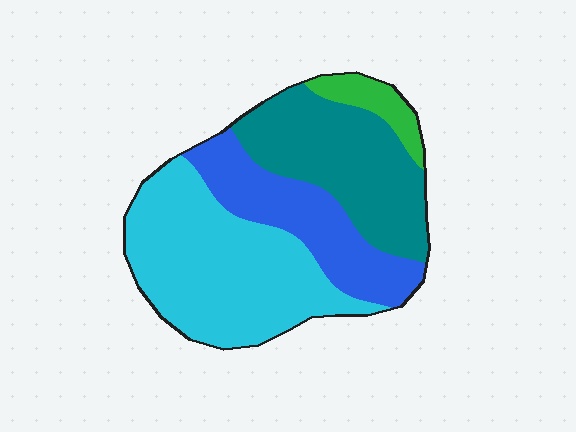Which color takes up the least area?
Green, at roughly 5%.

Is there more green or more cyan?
Cyan.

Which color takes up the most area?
Cyan, at roughly 40%.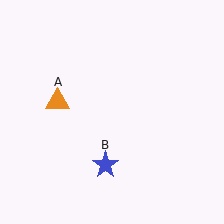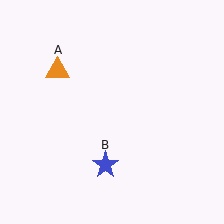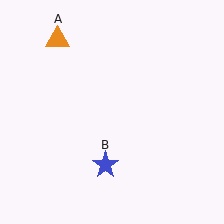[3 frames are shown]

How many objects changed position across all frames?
1 object changed position: orange triangle (object A).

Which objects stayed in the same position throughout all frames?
Blue star (object B) remained stationary.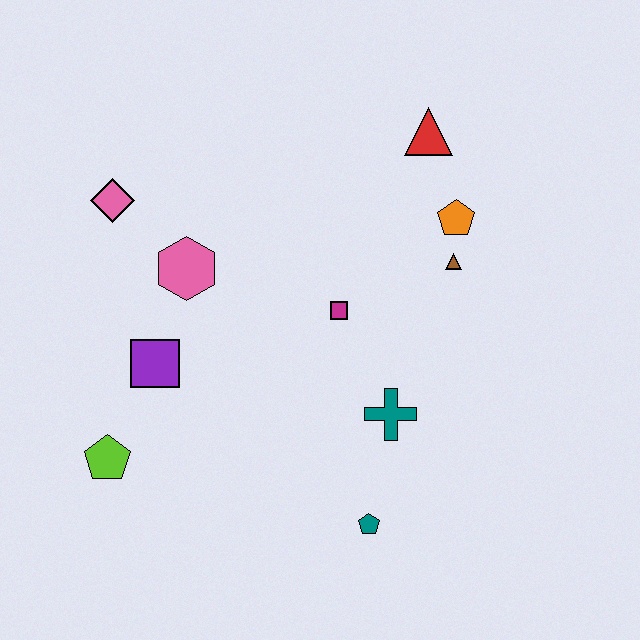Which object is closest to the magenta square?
The teal cross is closest to the magenta square.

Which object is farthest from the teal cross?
The pink diamond is farthest from the teal cross.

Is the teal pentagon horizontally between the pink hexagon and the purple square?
No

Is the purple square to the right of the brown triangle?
No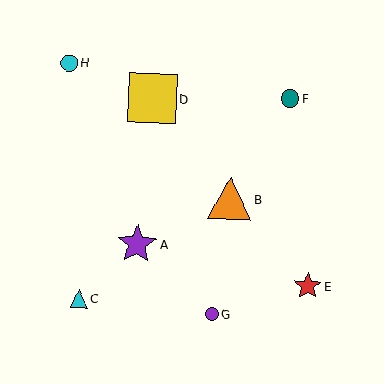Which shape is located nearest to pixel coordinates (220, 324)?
The purple circle (labeled G) at (212, 314) is nearest to that location.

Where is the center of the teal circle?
The center of the teal circle is at (290, 98).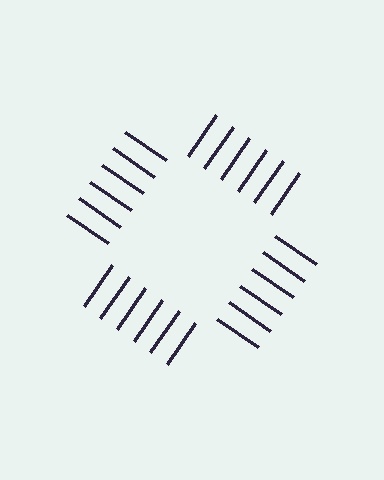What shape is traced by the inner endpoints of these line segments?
An illusory square — the line segments terminate on its edges but no continuous stroke is drawn.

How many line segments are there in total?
24 — 6 along each of the 4 edges.